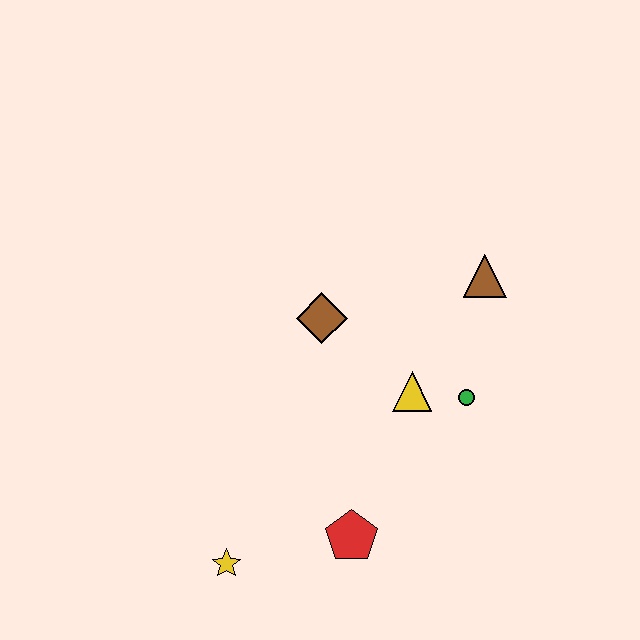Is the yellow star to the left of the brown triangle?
Yes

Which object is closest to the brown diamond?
The yellow triangle is closest to the brown diamond.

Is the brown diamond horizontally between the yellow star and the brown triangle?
Yes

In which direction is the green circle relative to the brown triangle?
The green circle is below the brown triangle.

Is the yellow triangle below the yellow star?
No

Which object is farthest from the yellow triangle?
The yellow star is farthest from the yellow triangle.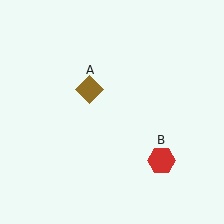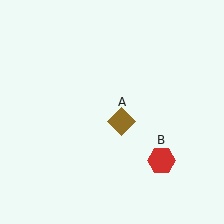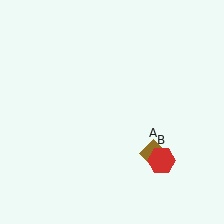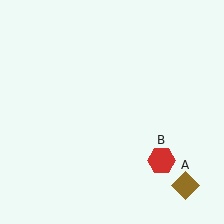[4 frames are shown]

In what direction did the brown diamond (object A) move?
The brown diamond (object A) moved down and to the right.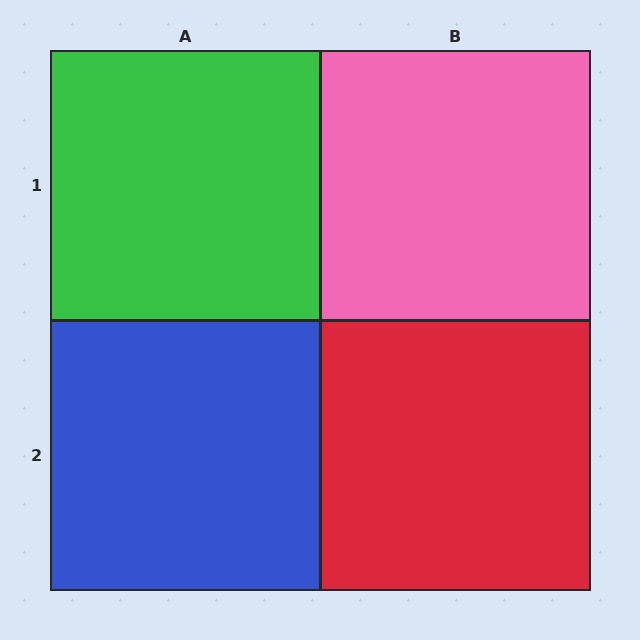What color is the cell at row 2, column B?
Red.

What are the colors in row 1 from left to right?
Green, pink.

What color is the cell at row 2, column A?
Blue.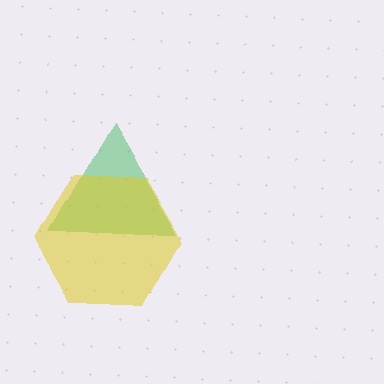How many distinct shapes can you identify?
There are 2 distinct shapes: a green triangle, a yellow hexagon.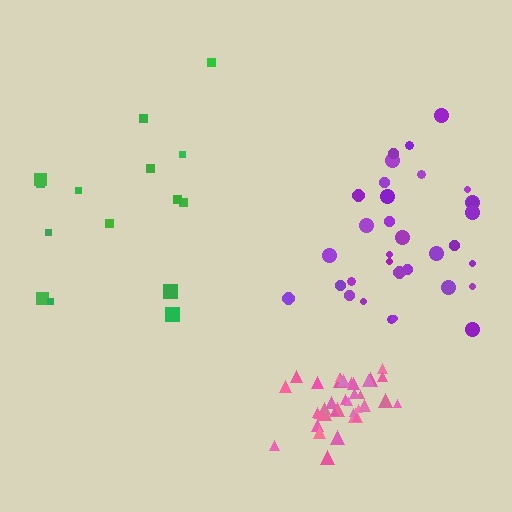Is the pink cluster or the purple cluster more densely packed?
Pink.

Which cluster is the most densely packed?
Pink.